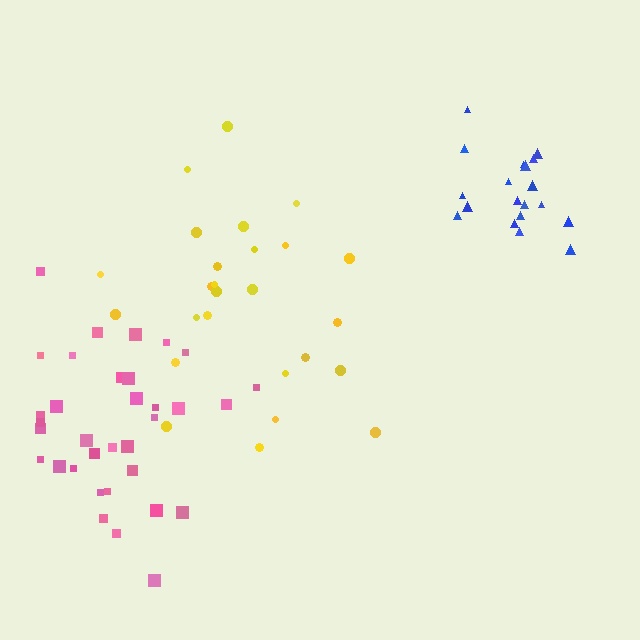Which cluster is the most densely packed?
Blue.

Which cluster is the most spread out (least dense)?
Yellow.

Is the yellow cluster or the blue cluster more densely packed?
Blue.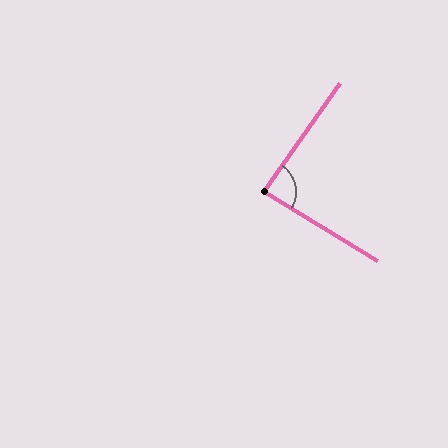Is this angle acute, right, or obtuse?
It is approximately a right angle.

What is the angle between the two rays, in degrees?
Approximately 86 degrees.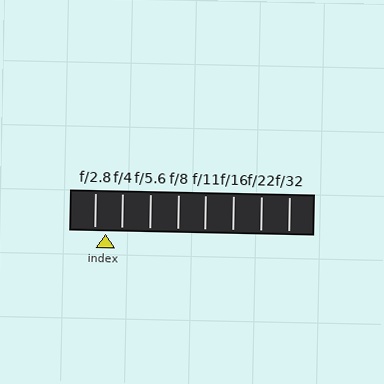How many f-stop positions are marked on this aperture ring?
There are 8 f-stop positions marked.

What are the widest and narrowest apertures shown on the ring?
The widest aperture shown is f/2.8 and the narrowest is f/32.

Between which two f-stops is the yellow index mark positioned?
The index mark is between f/2.8 and f/4.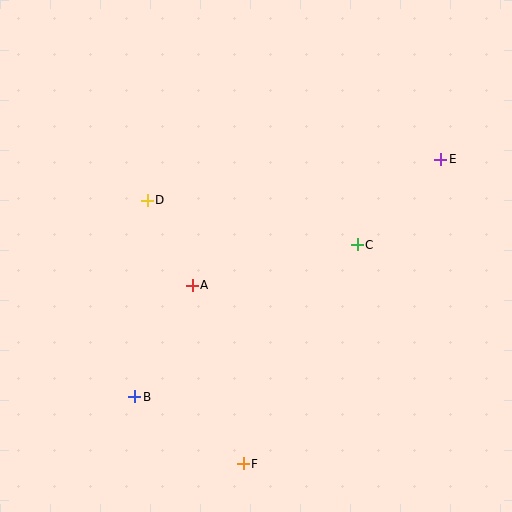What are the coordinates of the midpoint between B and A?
The midpoint between B and A is at (164, 341).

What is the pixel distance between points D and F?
The distance between D and F is 280 pixels.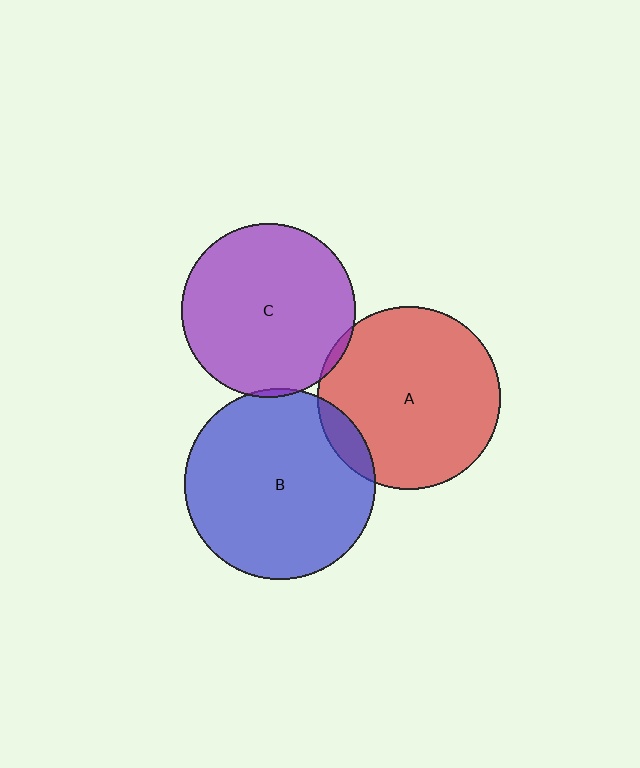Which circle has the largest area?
Circle B (blue).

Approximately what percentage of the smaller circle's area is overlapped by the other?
Approximately 5%.